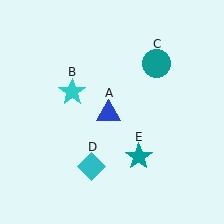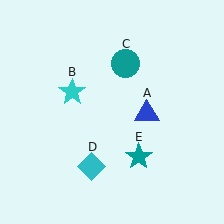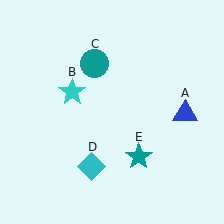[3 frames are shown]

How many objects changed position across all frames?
2 objects changed position: blue triangle (object A), teal circle (object C).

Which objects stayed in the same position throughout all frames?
Cyan star (object B) and cyan diamond (object D) and teal star (object E) remained stationary.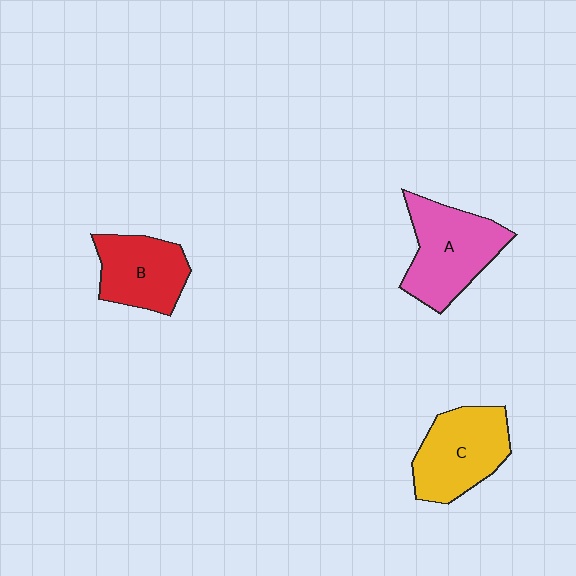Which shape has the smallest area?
Shape B (red).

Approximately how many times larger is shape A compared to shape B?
Approximately 1.3 times.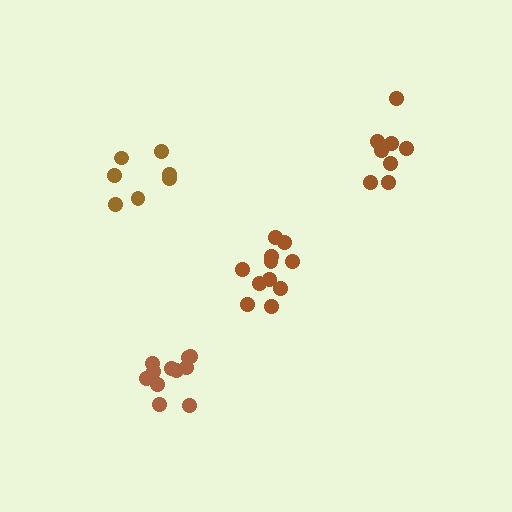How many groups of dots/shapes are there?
There are 4 groups.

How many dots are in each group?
Group 1: 8 dots, Group 2: 7 dots, Group 3: 11 dots, Group 4: 11 dots (37 total).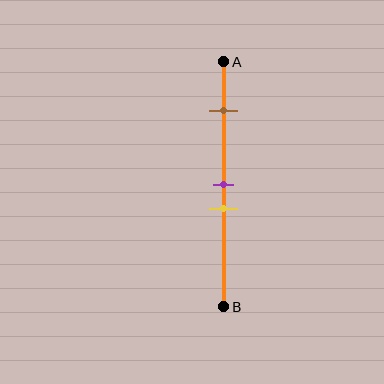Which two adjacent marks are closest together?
The purple and yellow marks are the closest adjacent pair.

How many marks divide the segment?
There are 3 marks dividing the segment.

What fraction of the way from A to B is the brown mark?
The brown mark is approximately 20% (0.2) of the way from A to B.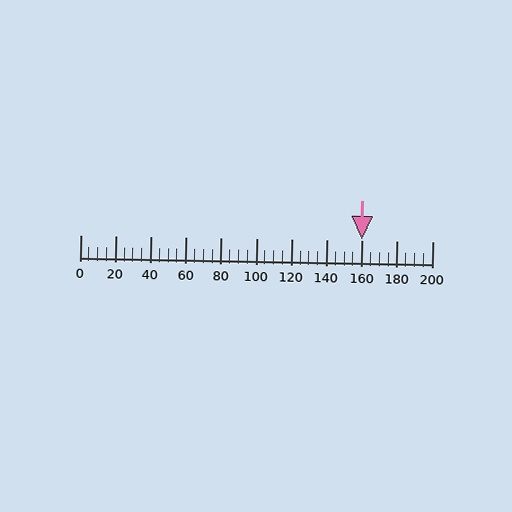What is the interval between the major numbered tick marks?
The major tick marks are spaced 20 units apart.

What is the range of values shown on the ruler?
The ruler shows values from 0 to 200.